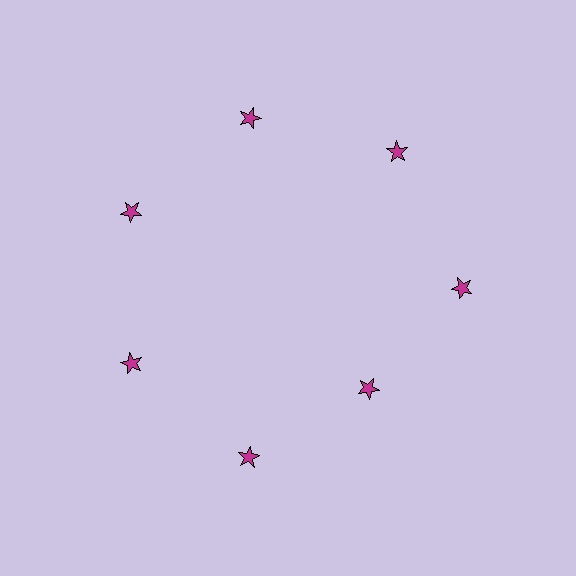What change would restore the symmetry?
The symmetry would be restored by moving it outward, back onto the ring so that all 7 stars sit at equal angles and equal distance from the center.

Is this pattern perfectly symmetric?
No. The 7 magenta stars are arranged in a ring, but one element near the 5 o'clock position is pulled inward toward the center, breaking the 7-fold rotational symmetry.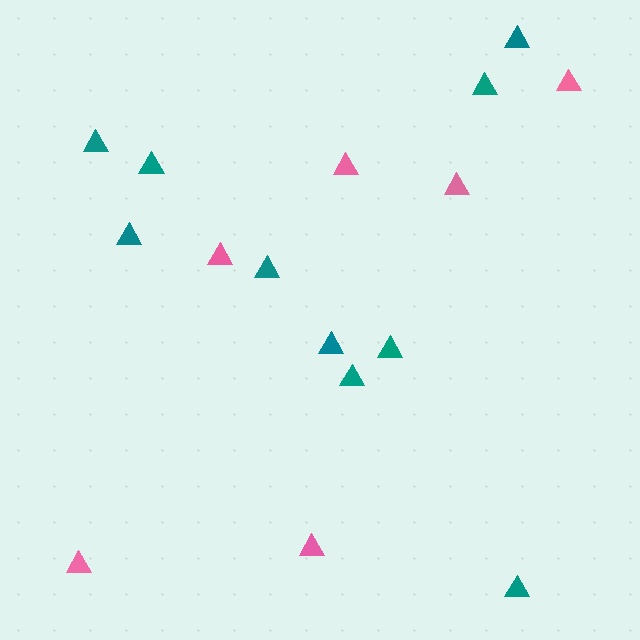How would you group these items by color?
There are 2 groups: one group of teal triangles (10) and one group of pink triangles (6).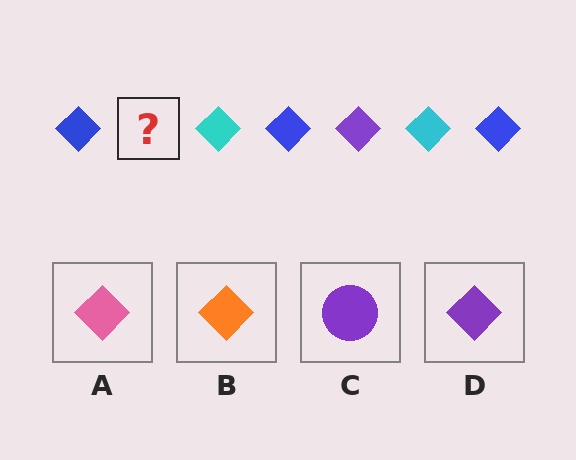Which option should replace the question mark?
Option D.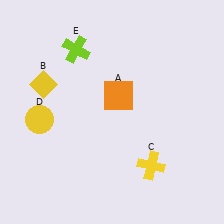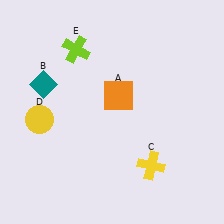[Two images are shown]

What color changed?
The diamond (B) changed from yellow in Image 1 to teal in Image 2.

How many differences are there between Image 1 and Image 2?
There is 1 difference between the two images.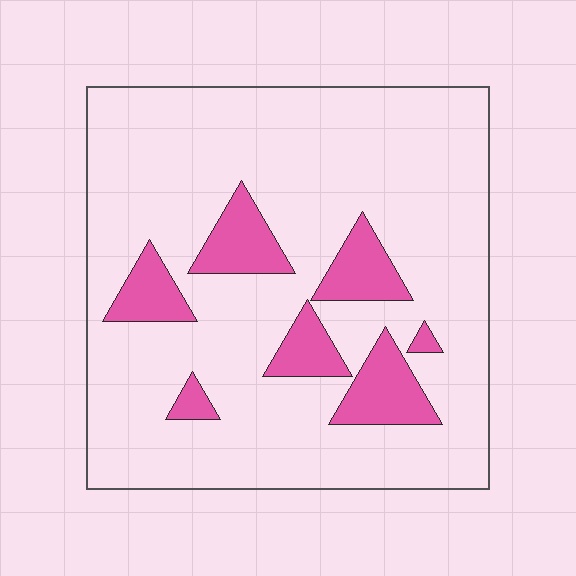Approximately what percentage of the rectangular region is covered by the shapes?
Approximately 15%.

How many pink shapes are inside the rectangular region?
7.